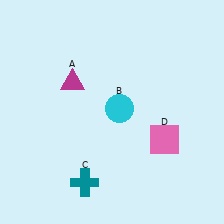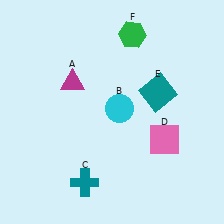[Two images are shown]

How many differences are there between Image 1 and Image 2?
There are 2 differences between the two images.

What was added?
A teal square (E), a green hexagon (F) were added in Image 2.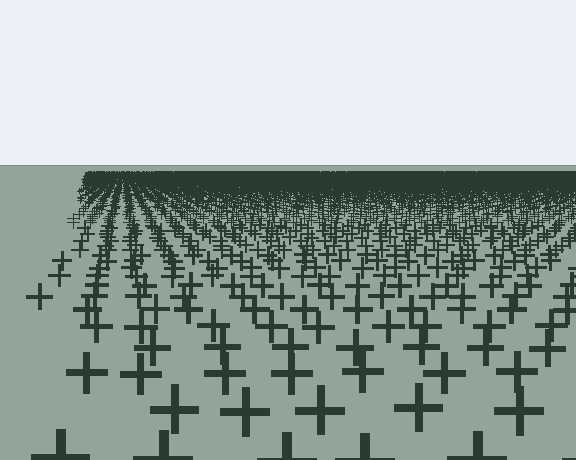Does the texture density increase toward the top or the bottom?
Density increases toward the top.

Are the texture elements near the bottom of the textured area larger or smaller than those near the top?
Larger. Near the bottom, elements are closer to the viewer and appear at a bigger on-screen size.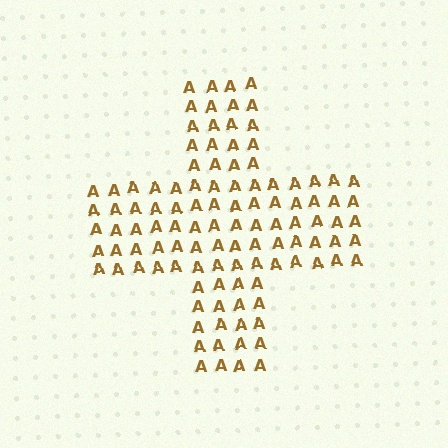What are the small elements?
The small elements are letter A's.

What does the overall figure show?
The overall figure shows a cross.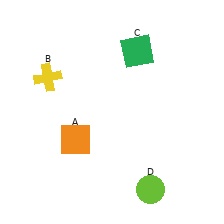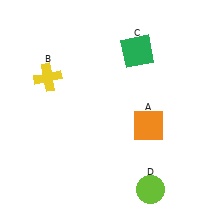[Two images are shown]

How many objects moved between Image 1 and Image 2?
1 object moved between the two images.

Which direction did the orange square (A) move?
The orange square (A) moved right.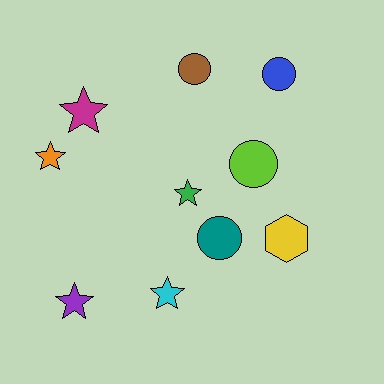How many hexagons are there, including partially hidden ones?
There is 1 hexagon.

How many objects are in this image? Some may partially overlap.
There are 10 objects.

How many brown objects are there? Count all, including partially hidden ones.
There is 1 brown object.